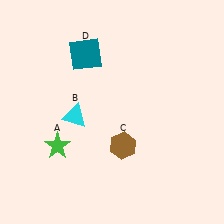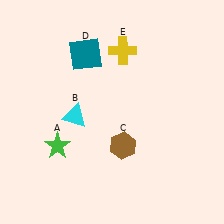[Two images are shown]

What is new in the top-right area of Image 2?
A yellow cross (E) was added in the top-right area of Image 2.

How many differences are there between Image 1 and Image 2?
There is 1 difference between the two images.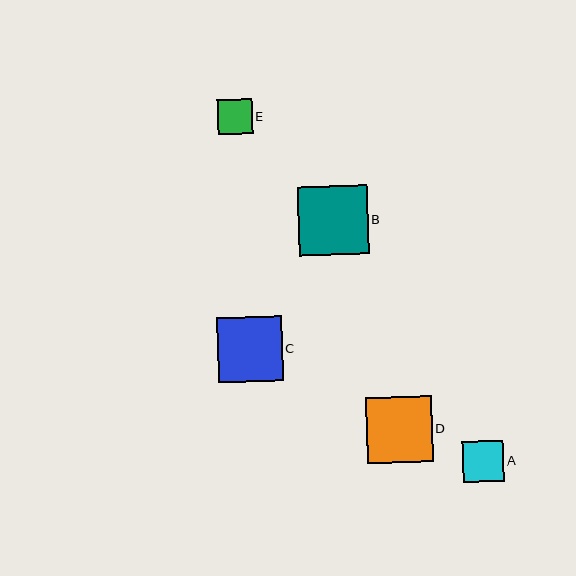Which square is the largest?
Square B is the largest with a size of approximately 70 pixels.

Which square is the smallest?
Square E is the smallest with a size of approximately 35 pixels.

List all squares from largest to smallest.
From largest to smallest: B, D, C, A, E.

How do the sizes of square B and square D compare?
Square B and square D are approximately the same size.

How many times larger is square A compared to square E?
Square A is approximately 1.2 times the size of square E.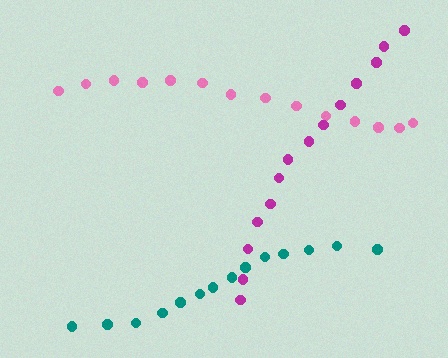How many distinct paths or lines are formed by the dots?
There are 3 distinct paths.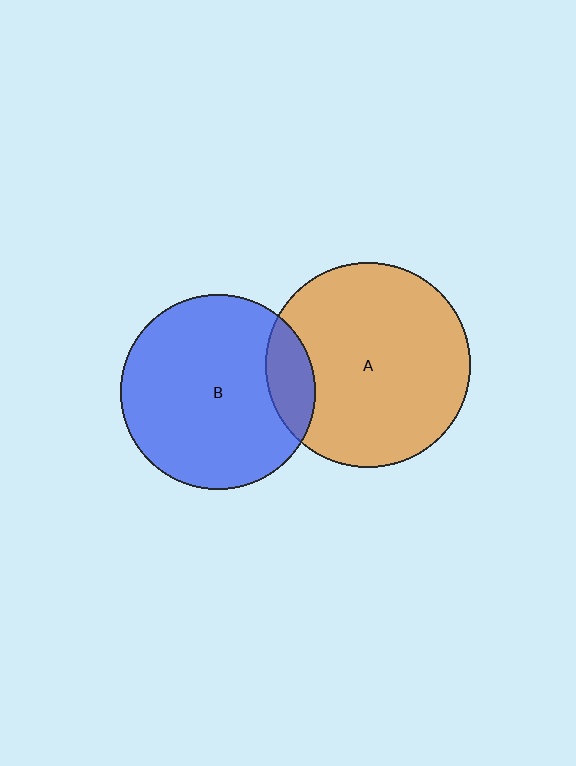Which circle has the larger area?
Circle A (orange).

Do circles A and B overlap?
Yes.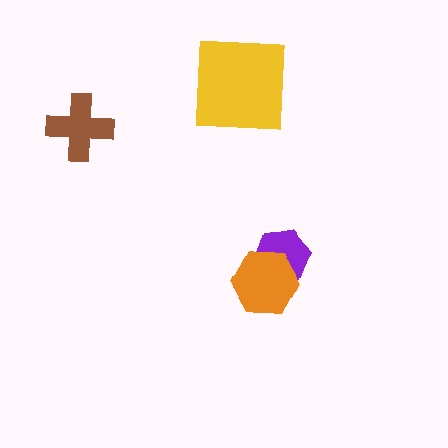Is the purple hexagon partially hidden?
Yes, it is partially covered by another shape.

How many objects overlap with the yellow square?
0 objects overlap with the yellow square.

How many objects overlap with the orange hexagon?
1 object overlaps with the orange hexagon.